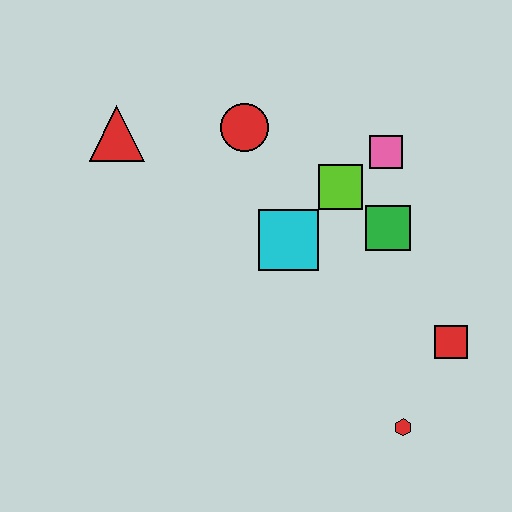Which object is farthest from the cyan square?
The red hexagon is farthest from the cyan square.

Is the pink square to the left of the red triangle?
No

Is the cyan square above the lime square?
No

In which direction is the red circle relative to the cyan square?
The red circle is above the cyan square.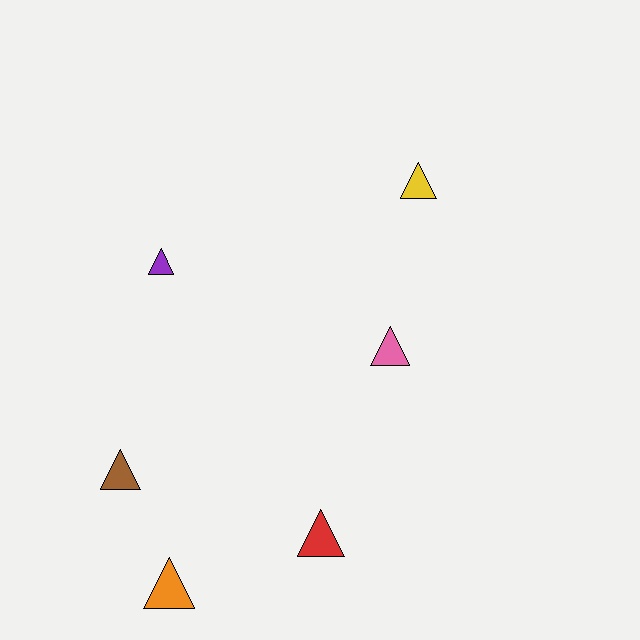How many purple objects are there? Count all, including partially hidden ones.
There is 1 purple object.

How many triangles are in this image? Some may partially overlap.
There are 6 triangles.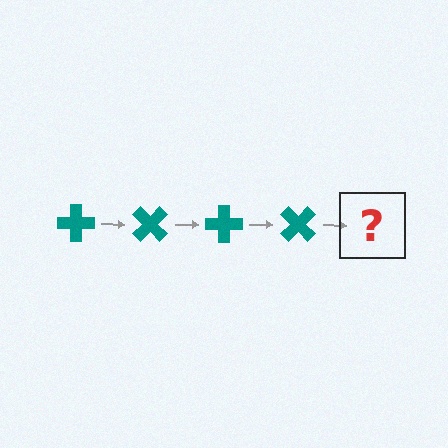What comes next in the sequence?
The next element should be a teal cross rotated 180 degrees.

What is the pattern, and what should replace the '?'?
The pattern is that the cross rotates 45 degrees each step. The '?' should be a teal cross rotated 180 degrees.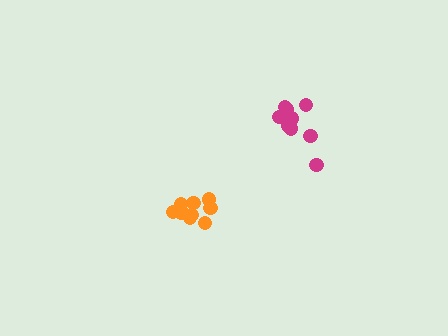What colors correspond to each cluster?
The clusters are colored: magenta, orange.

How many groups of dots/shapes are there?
There are 2 groups.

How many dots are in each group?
Group 1: 10 dots, Group 2: 9 dots (19 total).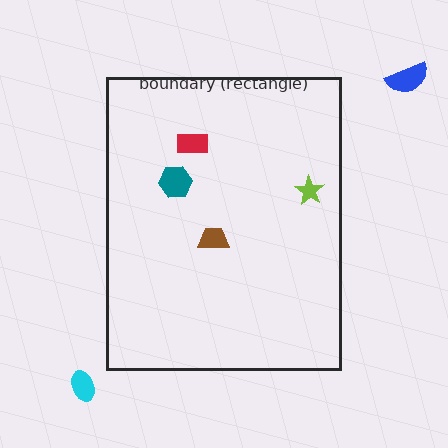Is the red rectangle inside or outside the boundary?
Inside.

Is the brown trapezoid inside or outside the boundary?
Inside.